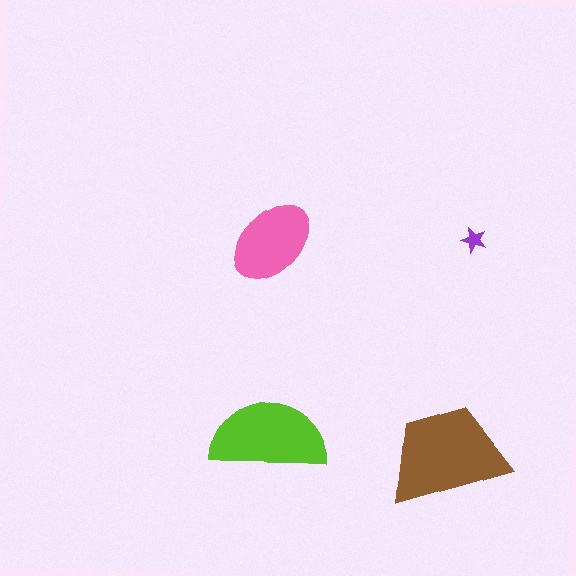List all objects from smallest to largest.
The purple star, the pink ellipse, the lime semicircle, the brown trapezoid.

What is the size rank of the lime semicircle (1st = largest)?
2nd.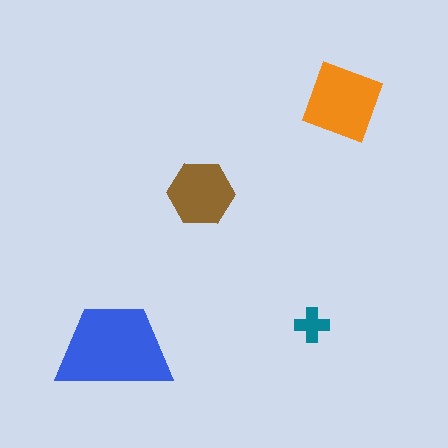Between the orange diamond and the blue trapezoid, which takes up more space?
The blue trapezoid.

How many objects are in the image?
There are 4 objects in the image.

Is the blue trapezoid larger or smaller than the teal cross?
Larger.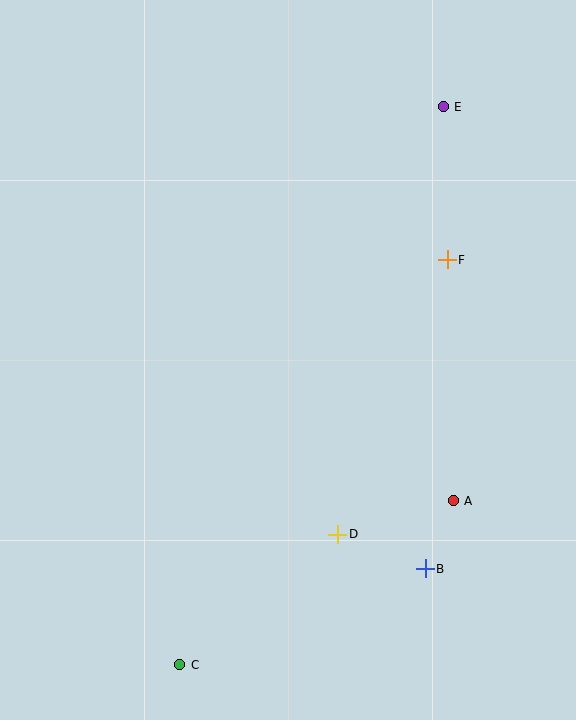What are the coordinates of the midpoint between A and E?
The midpoint between A and E is at (448, 304).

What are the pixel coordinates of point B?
Point B is at (425, 569).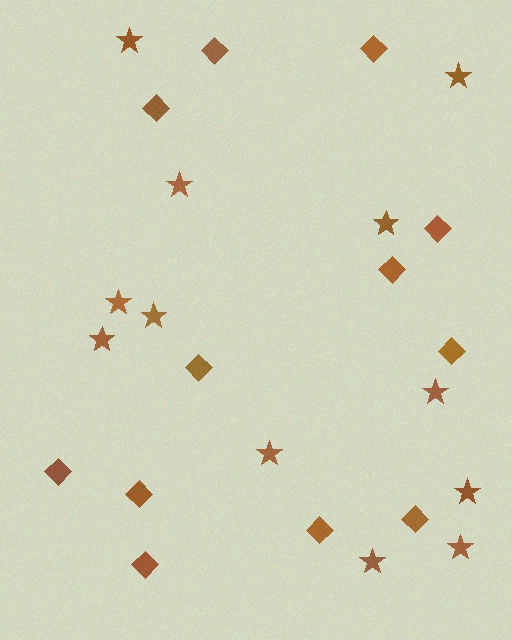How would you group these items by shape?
There are 2 groups: one group of stars (12) and one group of diamonds (12).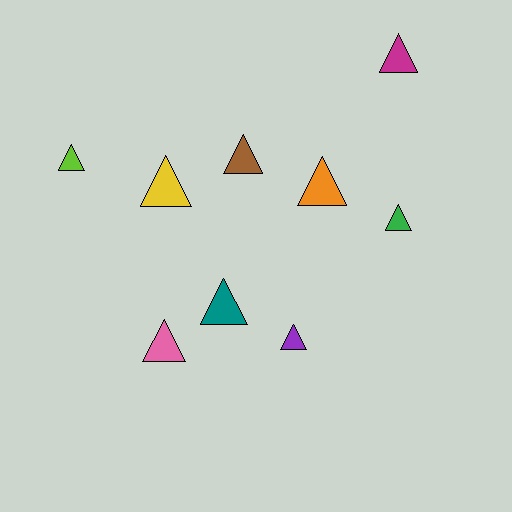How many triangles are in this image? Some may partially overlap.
There are 9 triangles.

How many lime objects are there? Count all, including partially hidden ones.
There is 1 lime object.